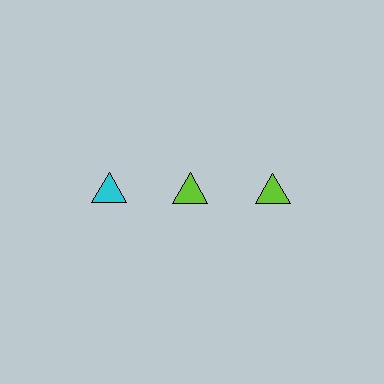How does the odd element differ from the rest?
It has a different color: cyan instead of lime.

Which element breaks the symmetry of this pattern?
The cyan triangle in the top row, leftmost column breaks the symmetry. All other shapes are lime triangles.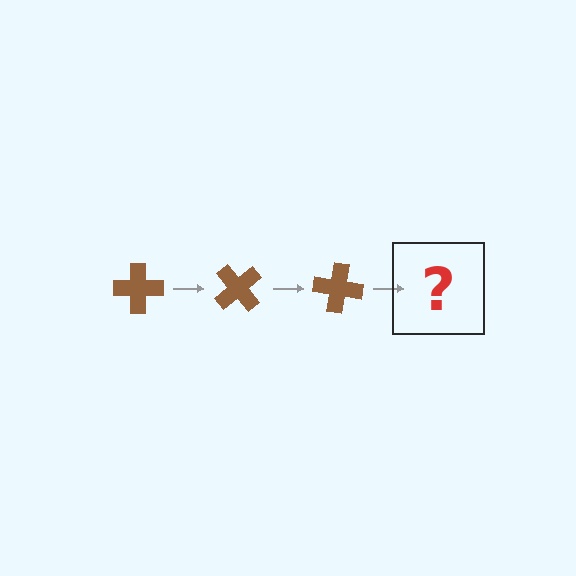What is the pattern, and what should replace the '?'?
The pattern is that the cross rotates 50 degrees each step. The '?' should be a brown cross rotated 150 degrees.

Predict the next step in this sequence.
The next step is a brown cross rotated 150 degrees.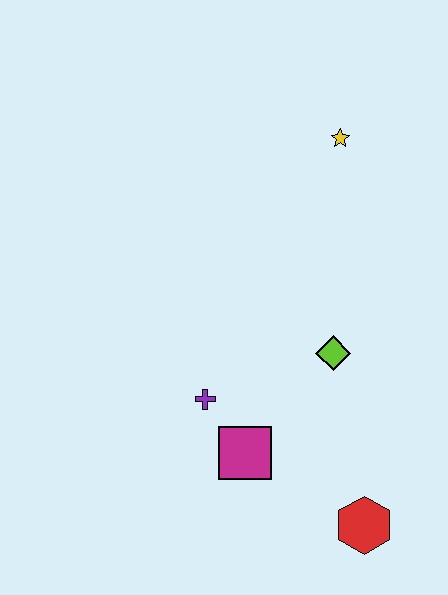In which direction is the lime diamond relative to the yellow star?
The lime diamond is below the yellow star.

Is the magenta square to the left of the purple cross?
No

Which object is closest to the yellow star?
The lime diamond is closest to the yellow star.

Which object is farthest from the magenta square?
The yellow star is farthest from the magenta square.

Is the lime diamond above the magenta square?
Yes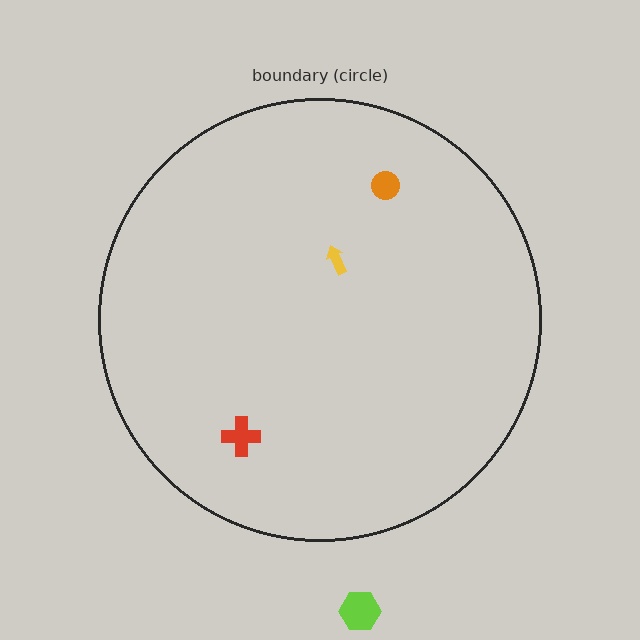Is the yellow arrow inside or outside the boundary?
Inside.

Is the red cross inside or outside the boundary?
Inside.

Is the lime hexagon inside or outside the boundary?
Outside.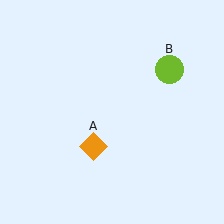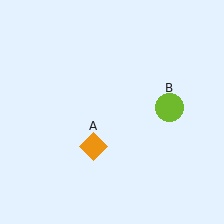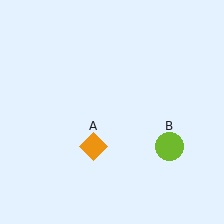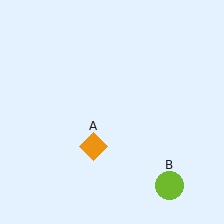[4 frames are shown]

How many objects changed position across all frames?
1 object changed position: lime circle (object B).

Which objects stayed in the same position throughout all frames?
Orange diamond (object A) remained stationary.